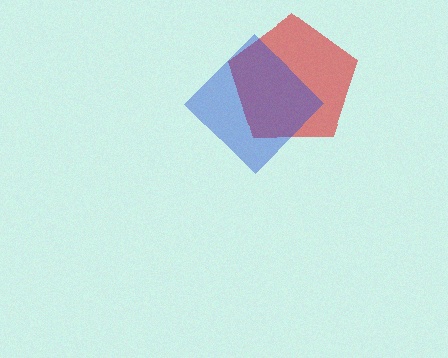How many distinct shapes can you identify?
There are 2 distinct shapes: a red pentagon, a blue diamond.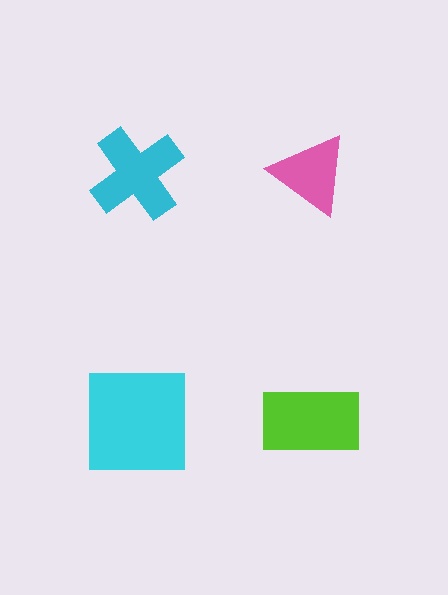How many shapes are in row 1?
2 shapes.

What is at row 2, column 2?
A lime rectangle.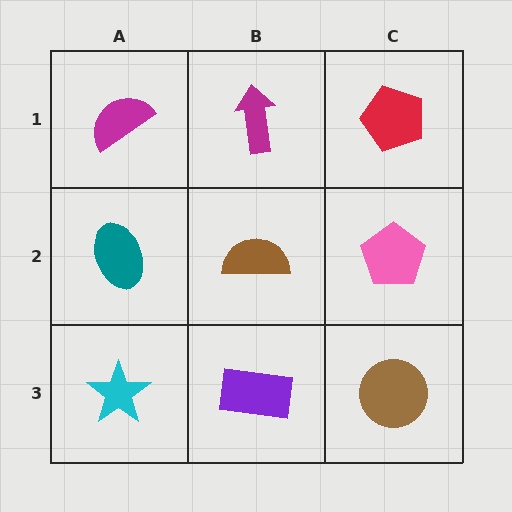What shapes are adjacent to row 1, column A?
A teal ellipse (row 2, column A), a magenta arrow (row 1, column B).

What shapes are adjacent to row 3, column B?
A brown semicircle (row 2, column B), a cyan star (row 3, column A), a brown circle (row 3, column C).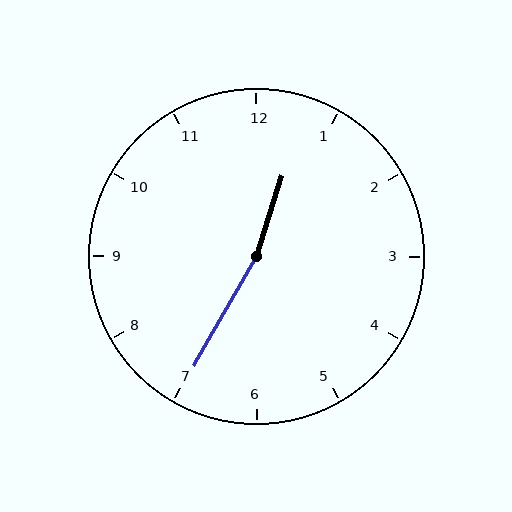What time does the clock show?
12:35.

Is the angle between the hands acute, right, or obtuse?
It is obtuse.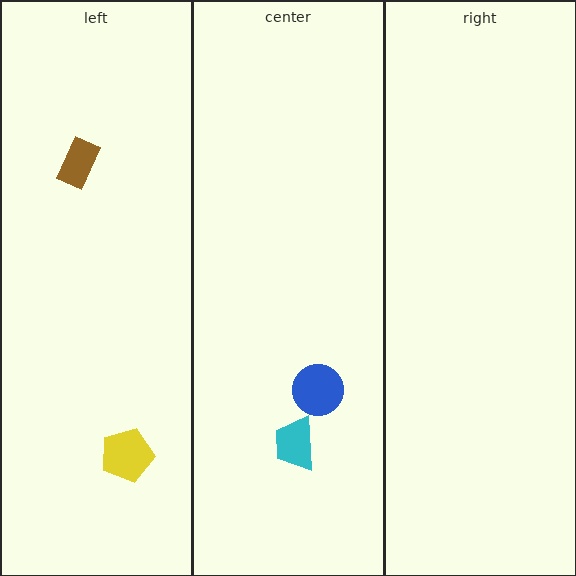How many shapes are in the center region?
2.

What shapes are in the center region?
The cyan trapezoid, the blue circle.